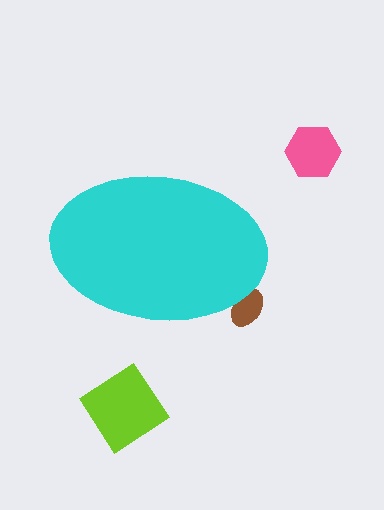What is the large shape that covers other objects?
A cyan ellipse.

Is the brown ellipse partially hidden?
Yes, the brown ellipse is partially hidden behind the cyan ellipse.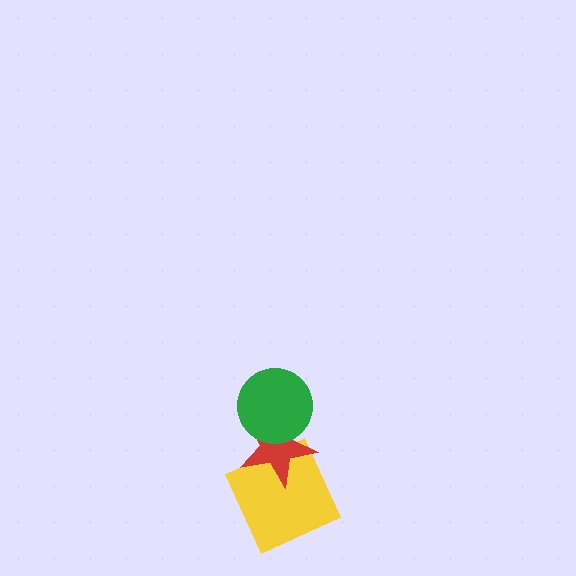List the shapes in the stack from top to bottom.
From top to bottom: the green circle, the red star, the yellow square.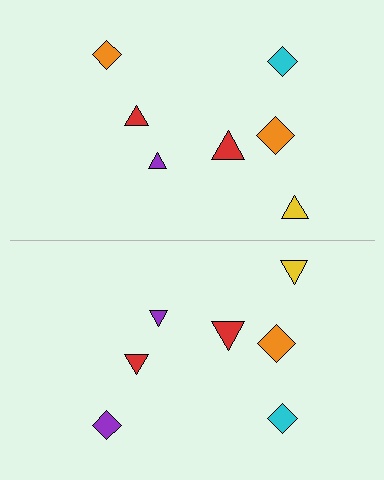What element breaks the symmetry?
The purple diamond on the bottom side breaks the symmetry — its mirror counterpart is orange.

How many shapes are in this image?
There are 14 shapes in this image.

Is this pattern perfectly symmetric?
No, the pattern is not perfectly symmetric. The purple diamond on the bottom side breaks the symmetry — its mirror counterpart is orange.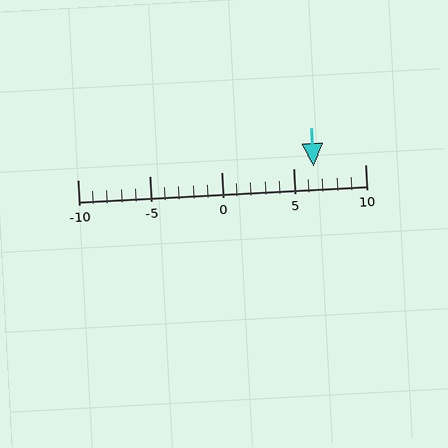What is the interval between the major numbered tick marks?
The major tick marks are spaced 5 units apart.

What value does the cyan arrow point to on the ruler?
The cyan arrow points to approximately 6.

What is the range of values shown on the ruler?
The ruler shows values from -10 to 10.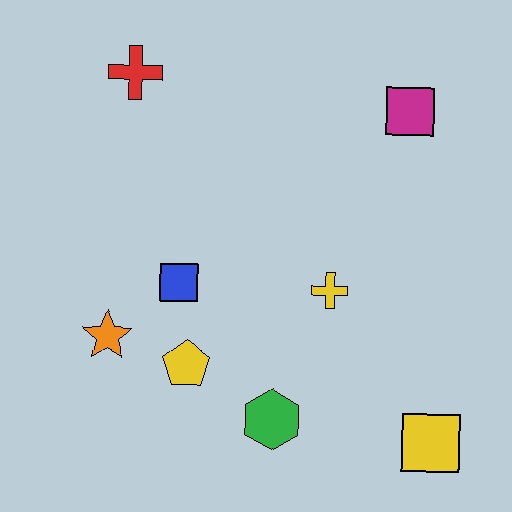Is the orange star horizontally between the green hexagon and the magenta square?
No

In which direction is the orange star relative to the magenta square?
The orange star is to the left of the magenta square.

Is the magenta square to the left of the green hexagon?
No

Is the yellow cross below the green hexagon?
No